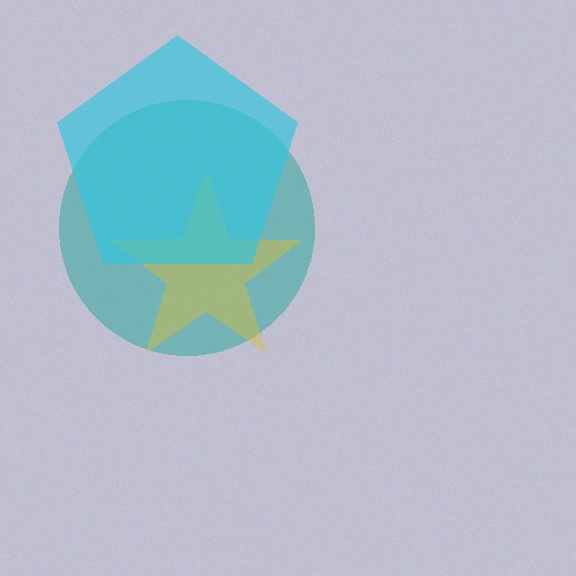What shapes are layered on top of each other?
The layered shapes are: a teal circle, a yellow star, a cyan pentagon.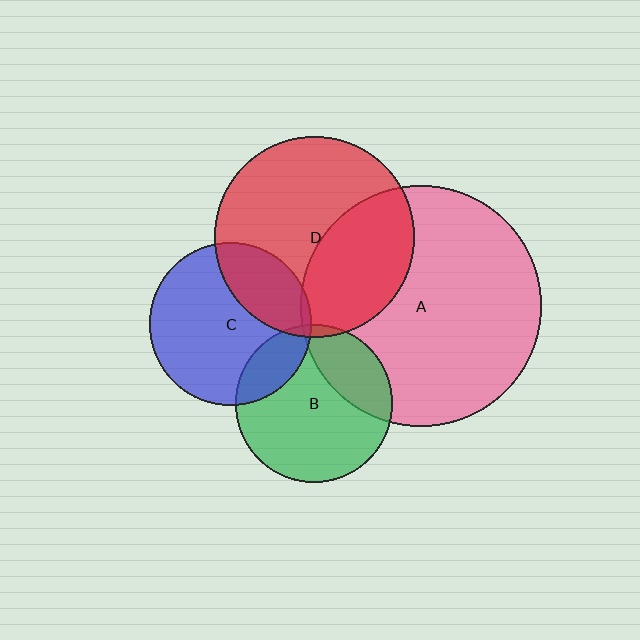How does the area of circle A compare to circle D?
Approximately 1.4 times.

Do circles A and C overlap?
Yes.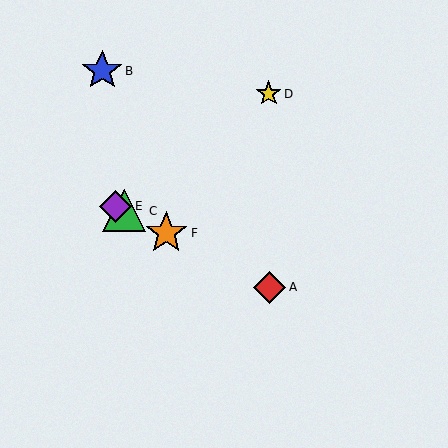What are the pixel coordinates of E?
Object E is at (116, 206).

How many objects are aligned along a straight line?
4 objects (A, C, E, F) are aligned along a straight line.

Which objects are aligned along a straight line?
Objects A, C, E, F are aligned along a straight line.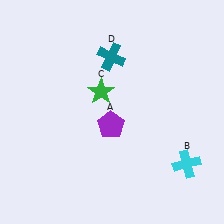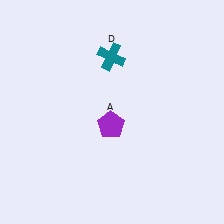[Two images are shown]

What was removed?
The green star (C), the cyan cross (B) were removed in Image 2.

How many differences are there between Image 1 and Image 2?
There are 2 differences between the two images.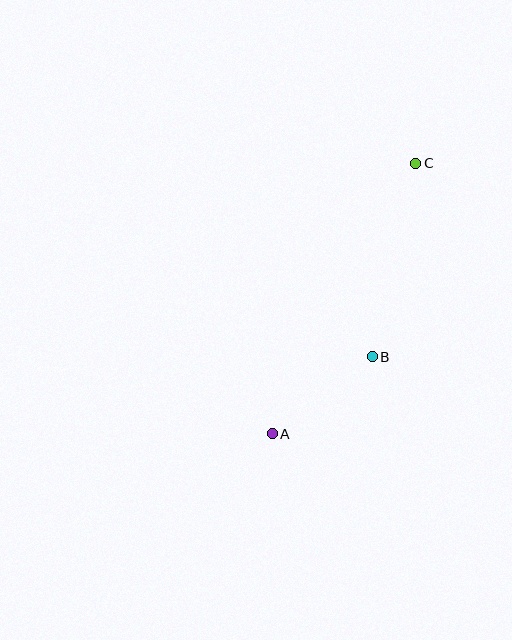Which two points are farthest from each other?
Points A and C are farthest from each other.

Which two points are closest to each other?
Points A and B are closest to each other.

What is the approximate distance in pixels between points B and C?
The distance between B and C is approximately 198 pixels.